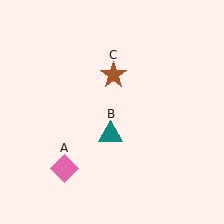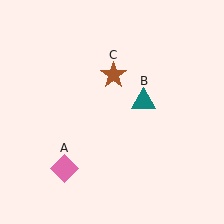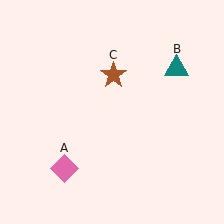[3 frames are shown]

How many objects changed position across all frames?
1 object changed position: teal triangle (object B).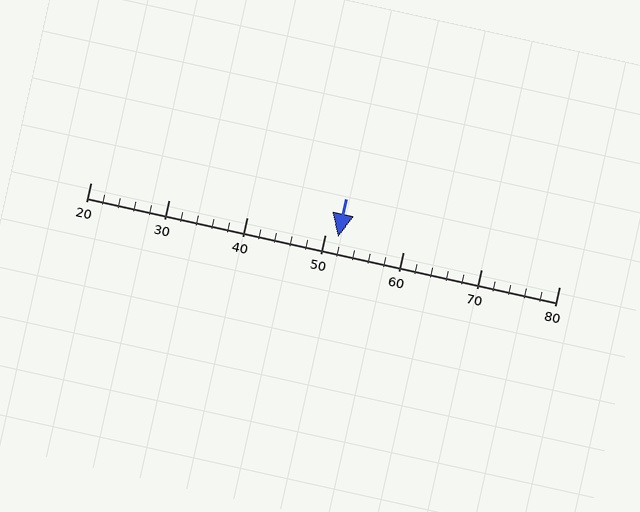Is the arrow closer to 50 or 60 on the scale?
The arrow is closer to 50.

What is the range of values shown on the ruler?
The ruler shows values from 20 to 80.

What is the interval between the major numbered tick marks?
The major tick marks are spaced 10 units apart.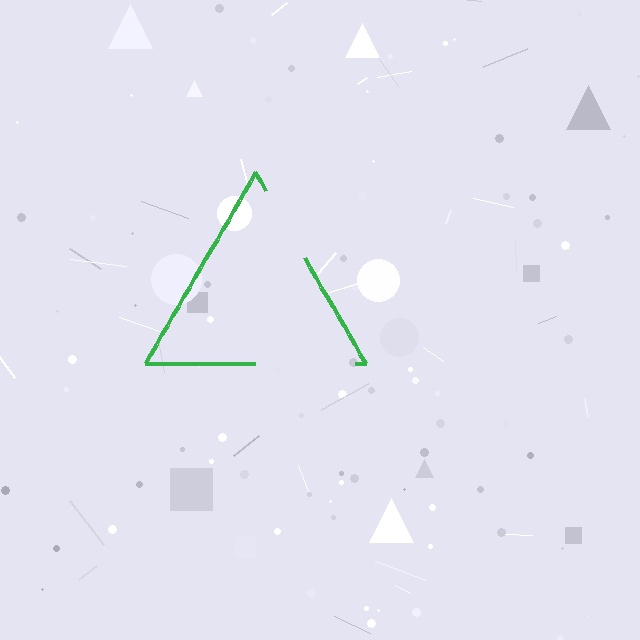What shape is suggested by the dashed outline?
The dashed outline suggests a triangle.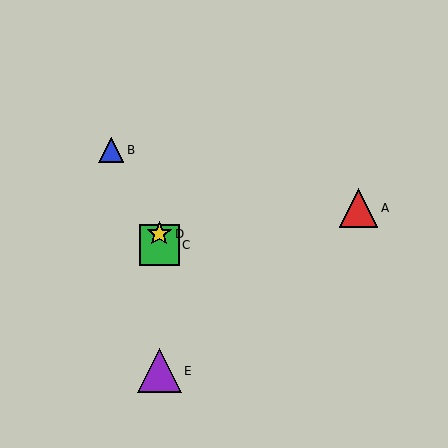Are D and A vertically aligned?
No, D is at x≈159 and A is at x≈358.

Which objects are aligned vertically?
Objects C, D, E are aligned vertically.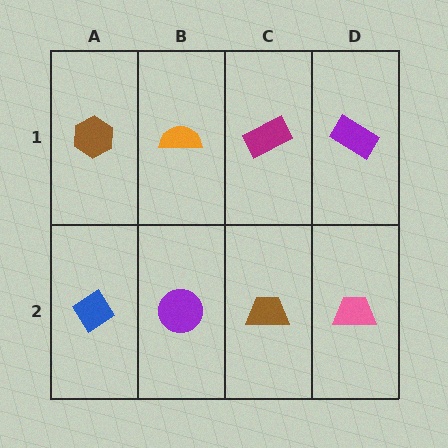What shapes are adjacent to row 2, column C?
A magenta rectangle (row 1, column C), a purple circle (row 2, column B), a pink trapezoid (row 2, column D).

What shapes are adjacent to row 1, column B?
A purple circle (row 2, column B), a brown hexagon (row 1, column A), a magenta rectangle (row 1, column C).